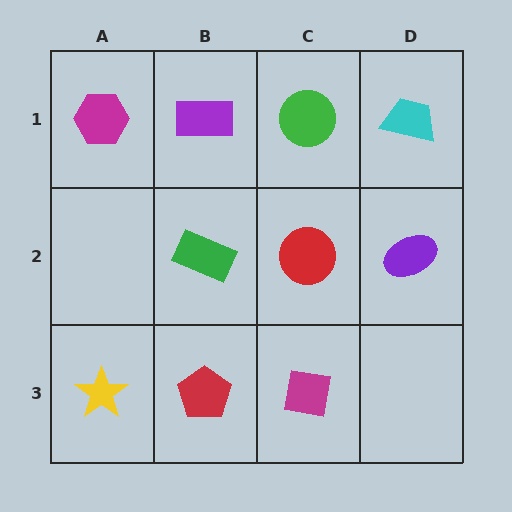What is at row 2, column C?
A red circle.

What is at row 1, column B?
A purple rectangle.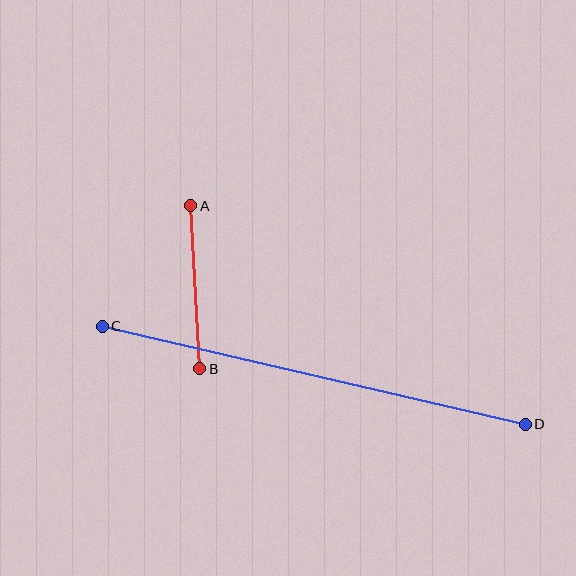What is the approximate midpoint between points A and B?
The midpoint is at approximately (195, 287) pixels.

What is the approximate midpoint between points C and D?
The midpoint is at approximately (314, 375) pixels.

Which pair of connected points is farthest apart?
Points C and D are farthest apart.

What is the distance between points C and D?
The distance is approximately 434 pixels.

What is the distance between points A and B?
The distance is approximately 163 pixels.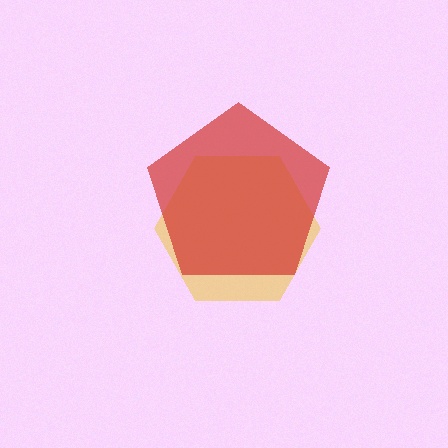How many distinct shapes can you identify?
There are 2 distinct shapes: a yellow hexagon, a red pentagon.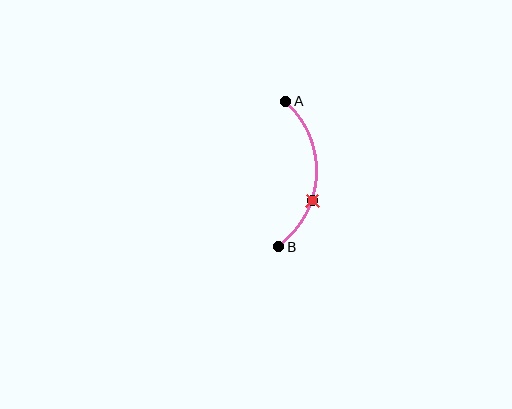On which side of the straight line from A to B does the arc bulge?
The arc bulges to the right of the straight line connecting A and B.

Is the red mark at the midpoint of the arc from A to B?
No. The red mark lies on the arc but is closer to endpoint B. The arc midpoint would be at the point on the curve equidistant along the arc from both A and B.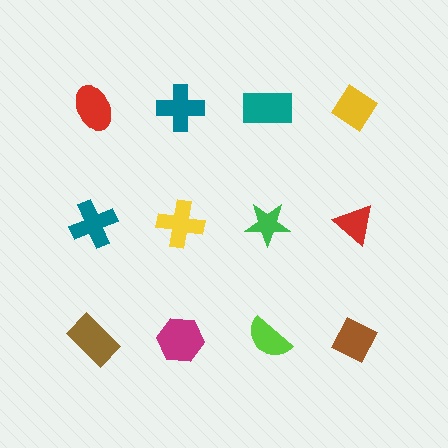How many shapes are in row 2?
4 shapes.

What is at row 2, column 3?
A green star.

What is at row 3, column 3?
A lime semicircle.